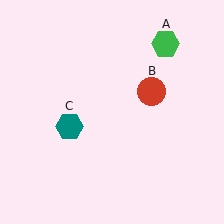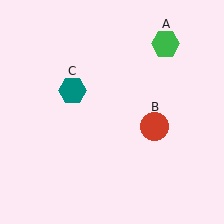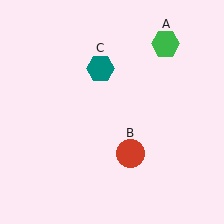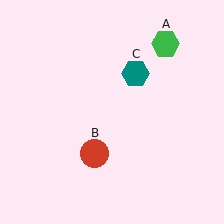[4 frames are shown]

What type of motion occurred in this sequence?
The red circle (object B), teal hexagon (object C) rotated clockwise around the center of the scene.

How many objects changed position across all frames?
2 objects changed position: red circle (object B), teal hexagon (object C).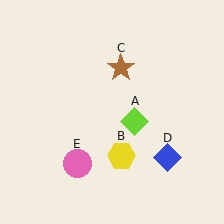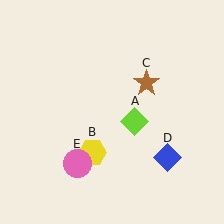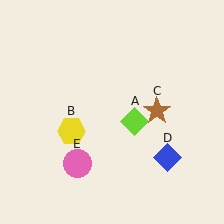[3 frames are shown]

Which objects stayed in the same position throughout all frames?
Lime diamond (object A) and blue diamond (object D) and pink circle (object E) remained stationary.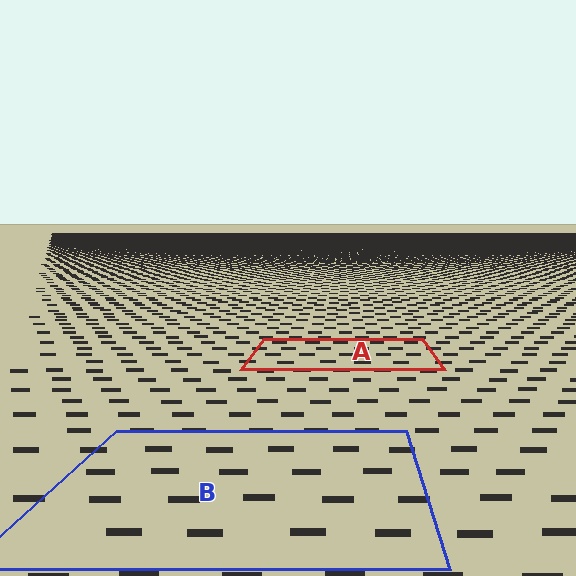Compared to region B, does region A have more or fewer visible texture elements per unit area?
Region A has more texture elements per unit area — they are packed more densely because it is farther away.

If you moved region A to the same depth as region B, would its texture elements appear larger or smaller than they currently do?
They would appear larger. At a closer depth, the same texture elements are projected at a bigger on-screen size.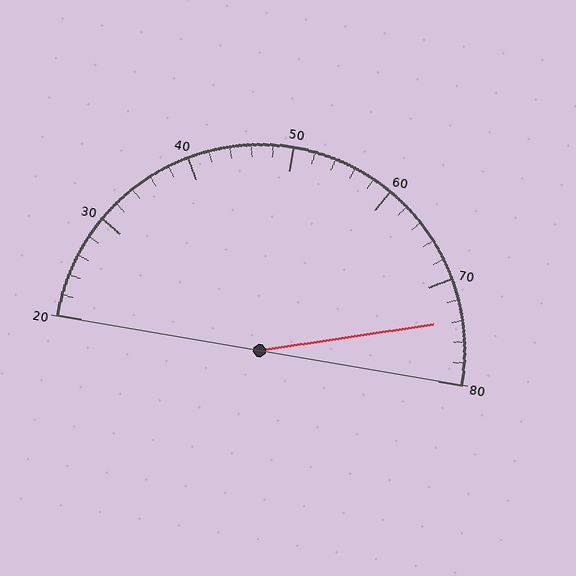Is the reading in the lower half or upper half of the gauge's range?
The reading is in the upper half of the range (20 to 80).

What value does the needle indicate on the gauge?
The needle indicates approximately 74.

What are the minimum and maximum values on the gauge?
The gauge ranges from 20 to 80.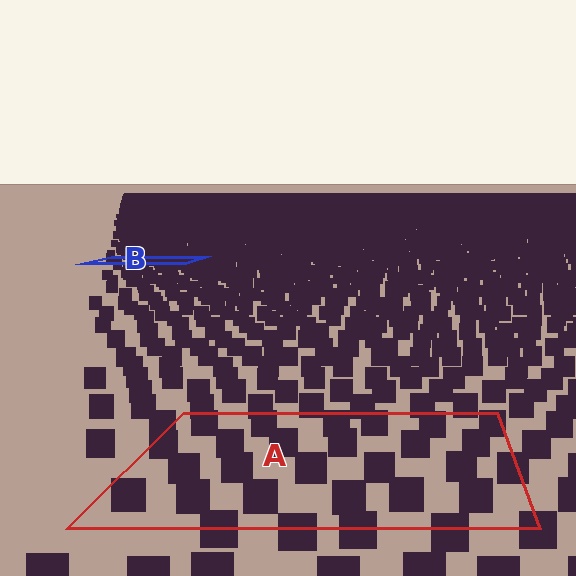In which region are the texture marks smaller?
The texture marks are smaller in region B, because it is farther away.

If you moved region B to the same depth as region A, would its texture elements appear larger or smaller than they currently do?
They would appear larger. At a closer depth, the same texture elements are projected at a bigger on-screen size.